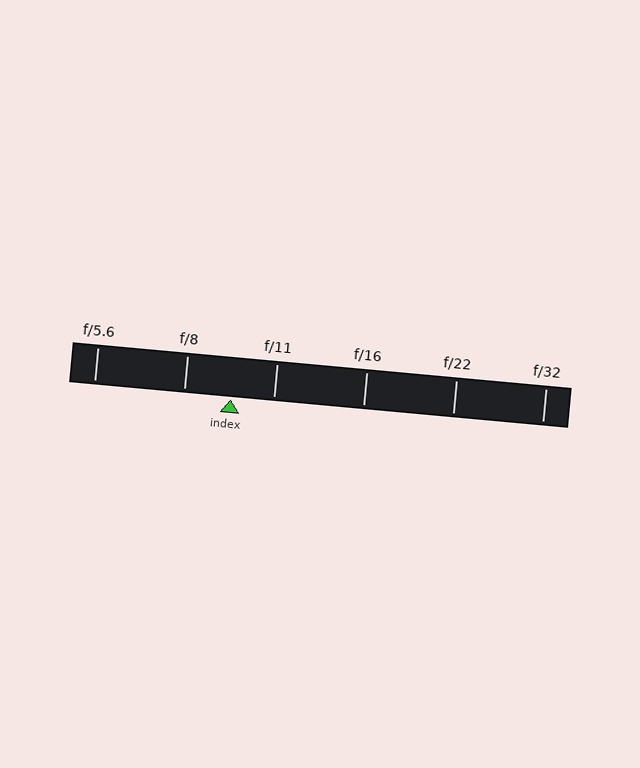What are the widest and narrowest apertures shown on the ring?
The widest aperture shown is f/5.6 and the narrowest is f/32.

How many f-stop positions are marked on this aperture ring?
There are 6 f-stop positions marked.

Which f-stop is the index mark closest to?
The index mark is closest to f/11.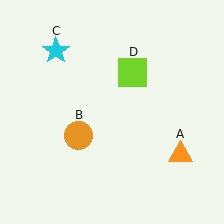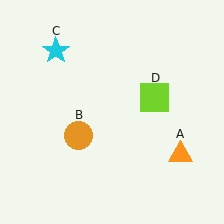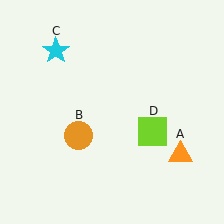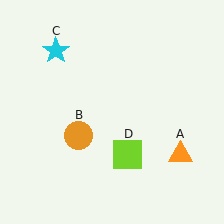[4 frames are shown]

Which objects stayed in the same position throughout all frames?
Orange triangle (object A) and orange circle (object B) and cyan star (object C) remained stationary.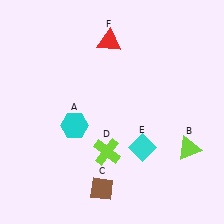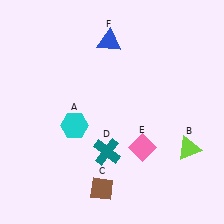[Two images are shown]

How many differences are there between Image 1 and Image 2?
There are 3 differences between the two images.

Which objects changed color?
D changed from lime to teal. E changed from cyan to pink. F changed from red to blue.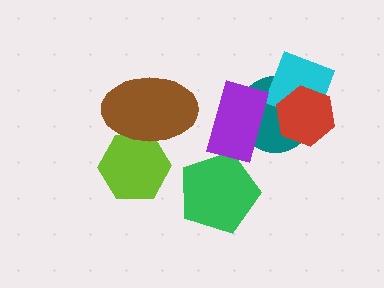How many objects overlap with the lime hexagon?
1 object overlaps with the lime hexagon.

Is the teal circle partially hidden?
Yes, it is partially covered by another shape.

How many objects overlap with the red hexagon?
2 objects overlap with the red hexagon.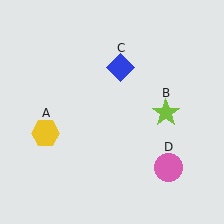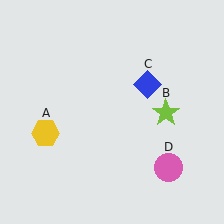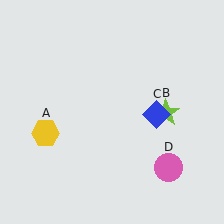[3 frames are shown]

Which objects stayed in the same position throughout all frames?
Yellow hexagon (object A) and lime star (object B) and pink circle (object D) remained stationary.